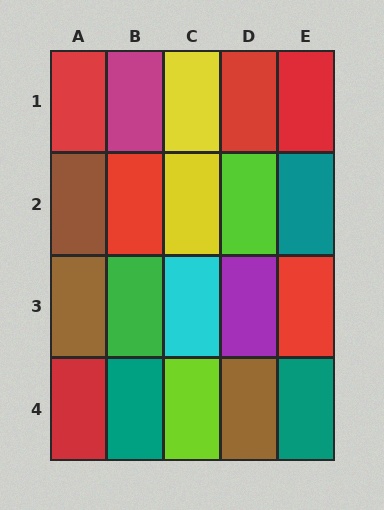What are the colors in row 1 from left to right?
Red, magenta, yellow, red, red.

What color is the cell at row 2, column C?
Yellow.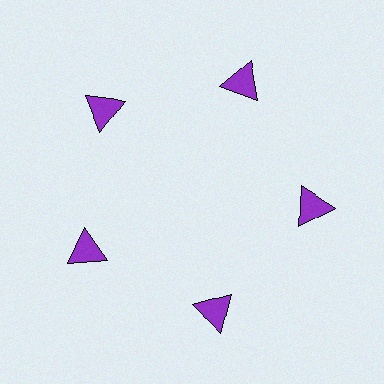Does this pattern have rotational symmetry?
Yes, this pattern has 5-fold rotational symmetry. It looks the same after rotating 72 degrees around the center.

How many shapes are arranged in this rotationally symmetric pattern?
There are 5 shapes, arranged in 5 groups of 1.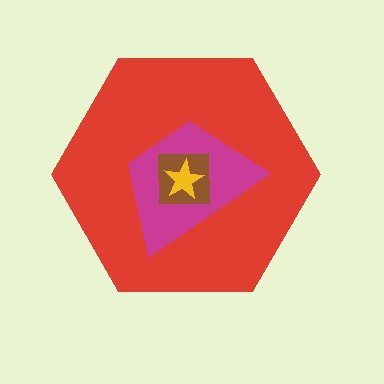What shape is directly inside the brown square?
The yellow star.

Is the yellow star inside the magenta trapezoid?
Yes.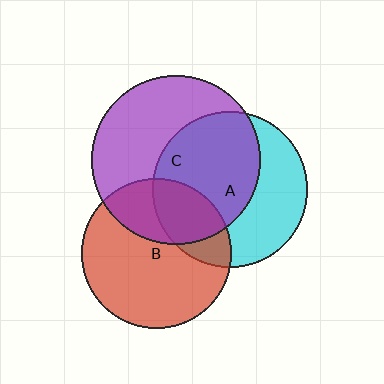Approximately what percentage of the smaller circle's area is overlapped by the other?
Approximately 25%.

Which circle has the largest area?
Circle C (purple).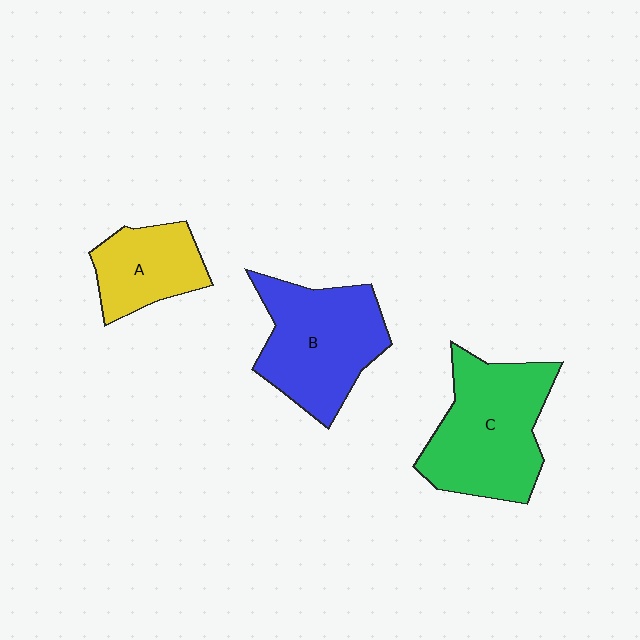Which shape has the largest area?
Shape C (green).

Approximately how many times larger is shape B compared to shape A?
Approximately 1.6 times.